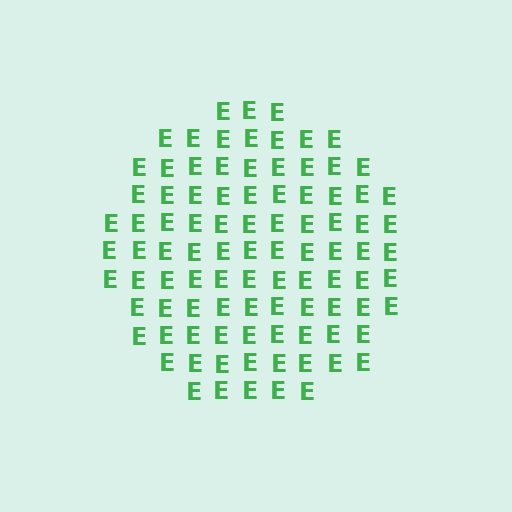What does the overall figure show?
The overall figure shows a circle.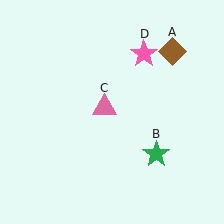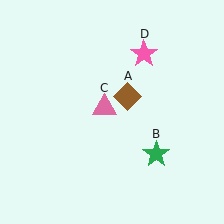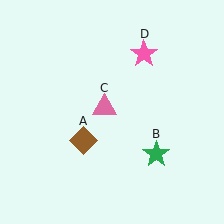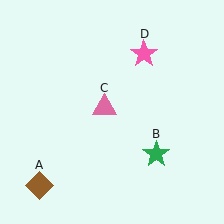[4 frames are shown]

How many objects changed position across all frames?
1 object changed position: brown diamond (object A).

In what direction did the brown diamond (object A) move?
The brown diamond (object A) moved down and to the left.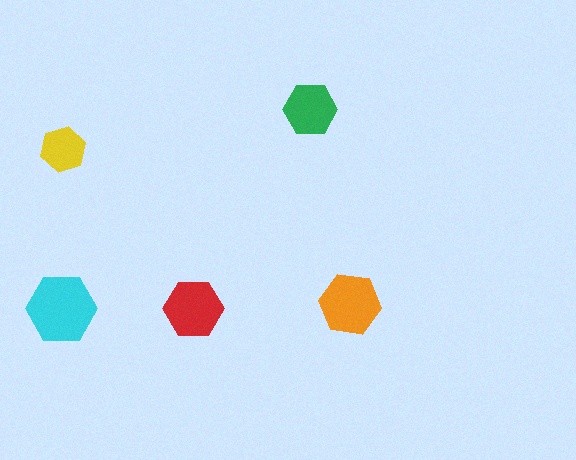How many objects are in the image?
There are 5 objects in the image.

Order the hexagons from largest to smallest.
the cyan one, the orange one, the red one, the green one, the yellow one.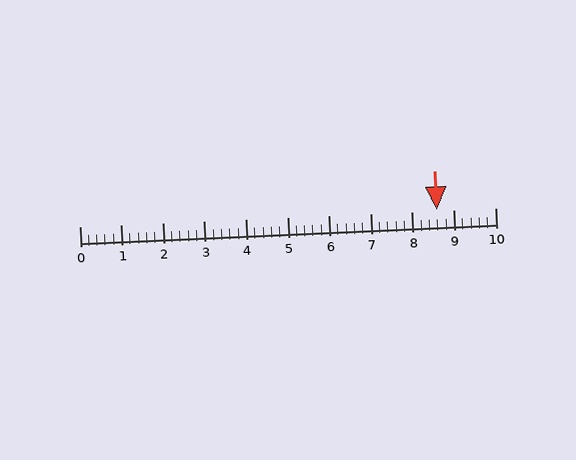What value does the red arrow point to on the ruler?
The red arrow points to approximately 8.6.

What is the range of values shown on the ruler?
The ruler shows values from 0 to 10.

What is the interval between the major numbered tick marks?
The major tick marks are spaced 1 units apart.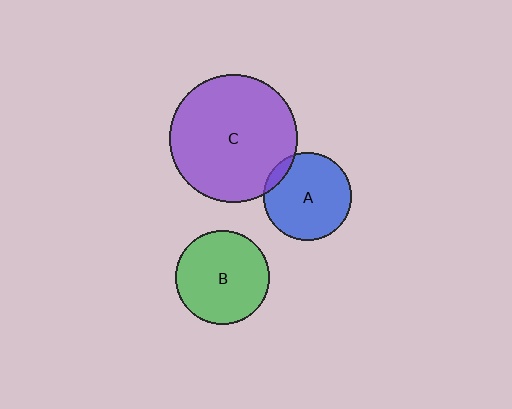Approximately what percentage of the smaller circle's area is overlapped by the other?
Approximately 10%.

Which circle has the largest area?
Circle C (purple).